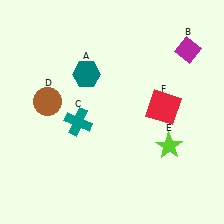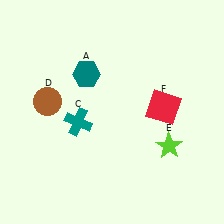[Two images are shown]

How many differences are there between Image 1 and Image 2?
There is 1 difference between the two images.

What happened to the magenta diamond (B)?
The magenta diamond (B) was removed in Image 2. It was in the top-right area of Image 1.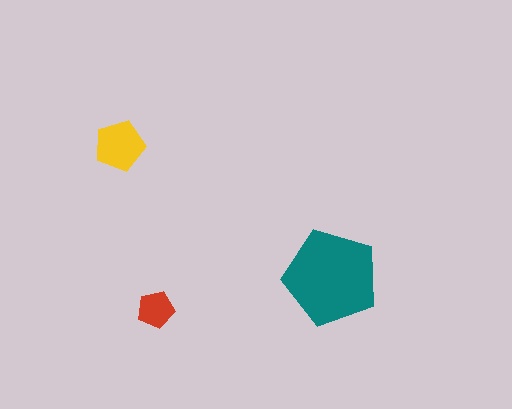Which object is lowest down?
The red pentagon is bottommost.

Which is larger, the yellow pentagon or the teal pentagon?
The teal one.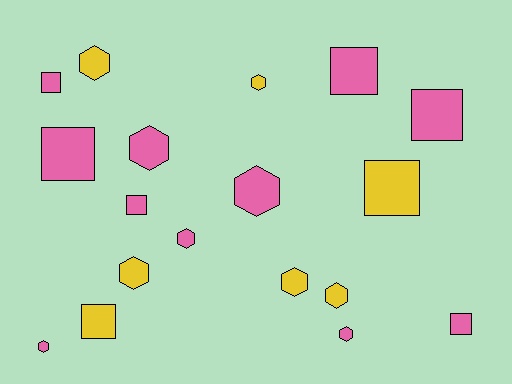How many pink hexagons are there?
There are 5 pink hexagons.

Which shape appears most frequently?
Hexagon, with 10 objects.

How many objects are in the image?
There are 18 objects.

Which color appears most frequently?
Pink, with 11 objects.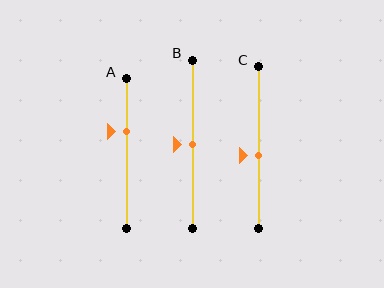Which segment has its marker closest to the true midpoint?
Segment B has its marker closest to the true midpoint.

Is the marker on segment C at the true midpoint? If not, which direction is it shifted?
No, the marker on segment C is shifted downward by about 5% of the segment length.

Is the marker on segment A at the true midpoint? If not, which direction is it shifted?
No, the marker on segment A is shifted upward by about 15% of the segment length.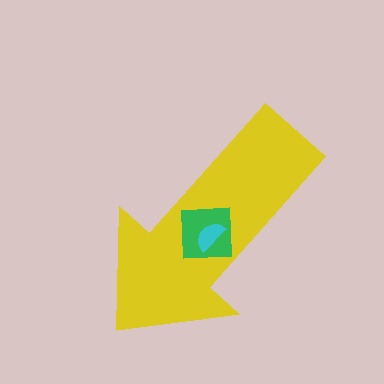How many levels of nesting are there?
3.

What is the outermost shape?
The yellow arrow.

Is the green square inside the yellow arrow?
Yes.